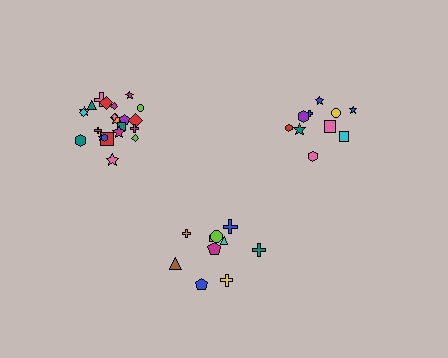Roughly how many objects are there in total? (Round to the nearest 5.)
Roughly 45 objects in total.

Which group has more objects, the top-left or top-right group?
The top-left group.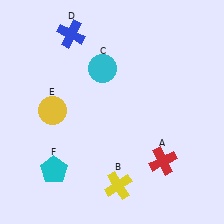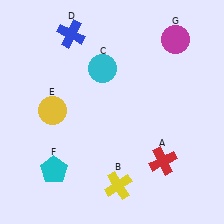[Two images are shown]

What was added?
A magenta circle (G) was added in Image 2.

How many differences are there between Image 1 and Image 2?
There is 1 difference between the two images.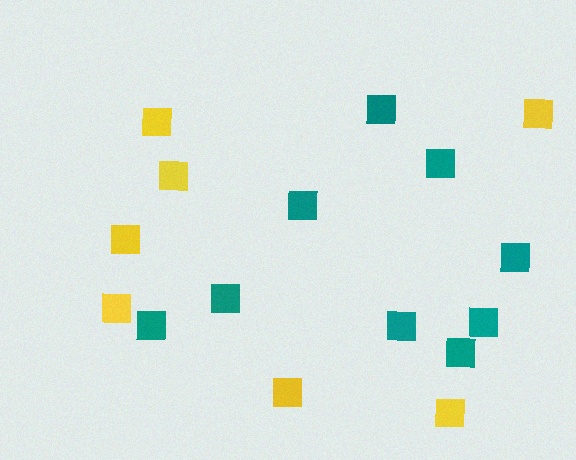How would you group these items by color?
There are 2 groups: one group of teal squares (9) and one group of yellow squares (7).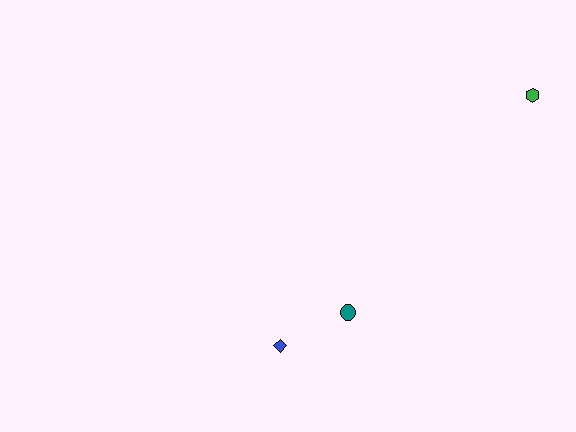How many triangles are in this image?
There are no triangles.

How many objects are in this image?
There are 3 objects.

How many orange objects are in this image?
There are no orange objects.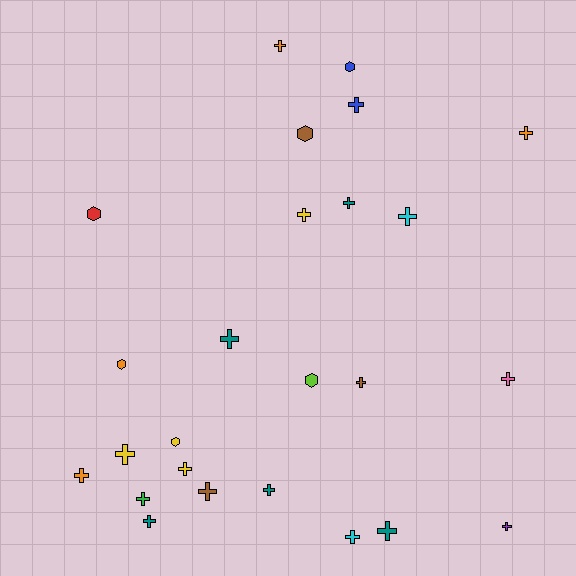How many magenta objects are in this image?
There are no magenta objects.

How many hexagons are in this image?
There are 6 hexagons.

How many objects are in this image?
There are 25 objects.